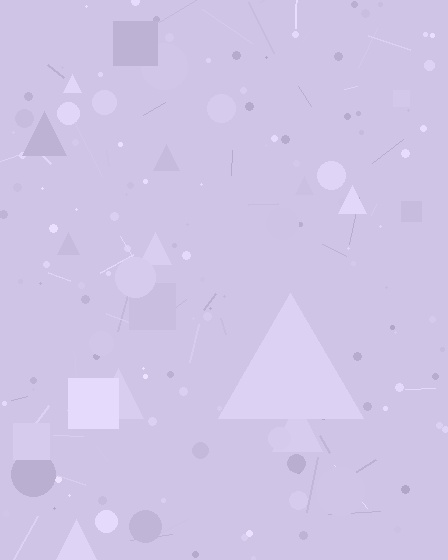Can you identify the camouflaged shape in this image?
The camouflaged shape is a triangle.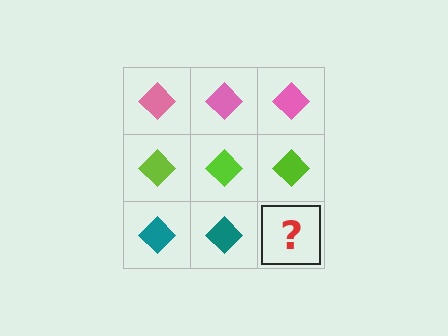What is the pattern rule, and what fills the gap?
The rule is that each row has a consistent color. The gap should be filled with a teal diamond.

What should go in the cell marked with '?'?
The missing cell should contain a teal diamond.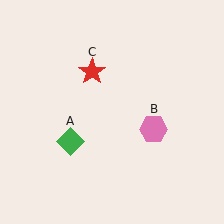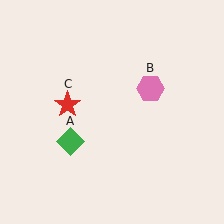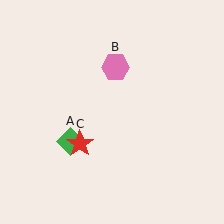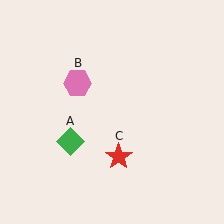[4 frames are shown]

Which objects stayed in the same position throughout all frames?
Green diamond (object A) remained stationary.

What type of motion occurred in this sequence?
The pink hexagon (object B), red star (object C) rotated counterclockwise around the center of the scene.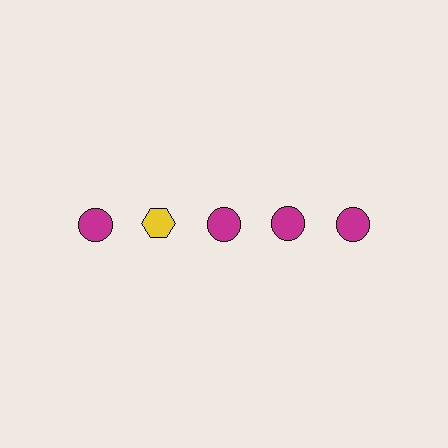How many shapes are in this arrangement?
There are 5 shapes arranged in a grid pattern.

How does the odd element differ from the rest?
It differs in both color (yellow instead of magenta) and shape (hexagon instead of circle).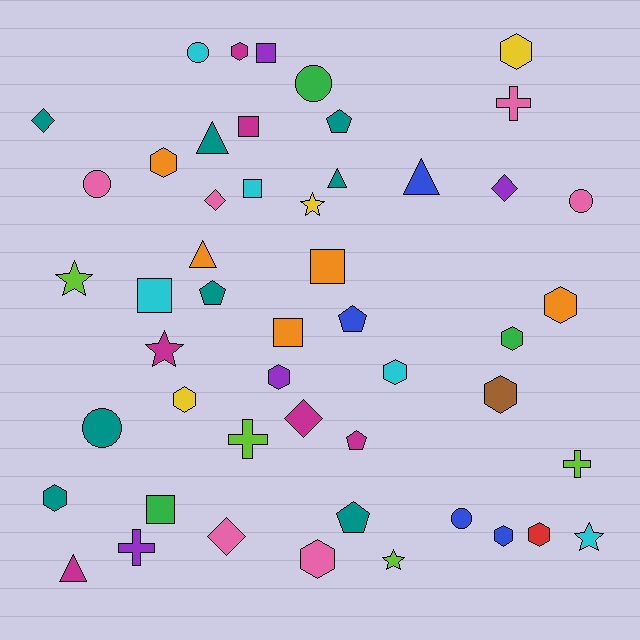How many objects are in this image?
There are 50 objects.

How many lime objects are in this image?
There are 4 lime objects.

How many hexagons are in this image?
There are 13 hexagons.